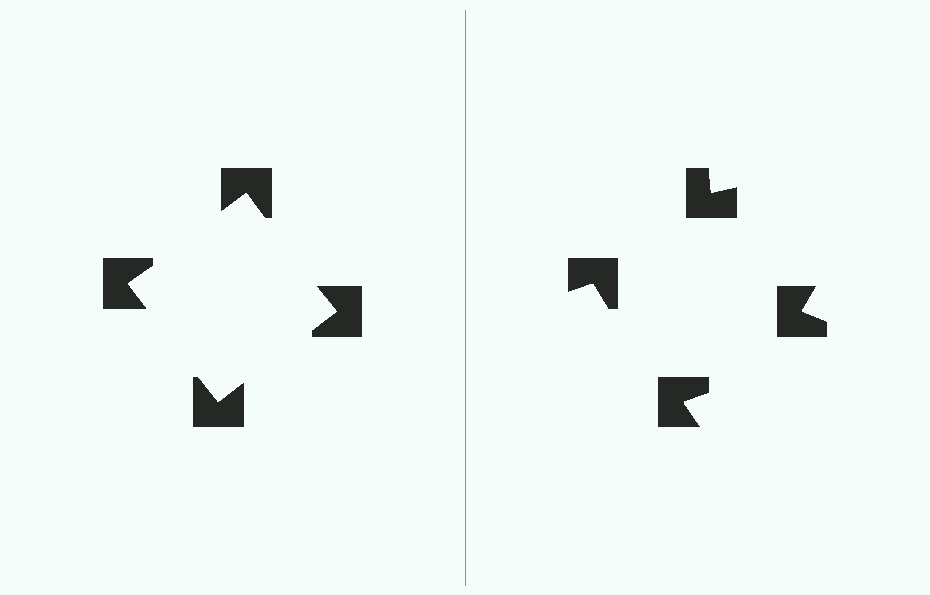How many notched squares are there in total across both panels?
8 — 4 on each side.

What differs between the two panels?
The notched squares are positioned identically on both sides; only the wedge orientations differ. On the left they align to a square; on the right they are misaligned.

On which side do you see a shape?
An illusory square appears on the left side. On the right side the wedge cuts are rotated, so no coherent shape forms.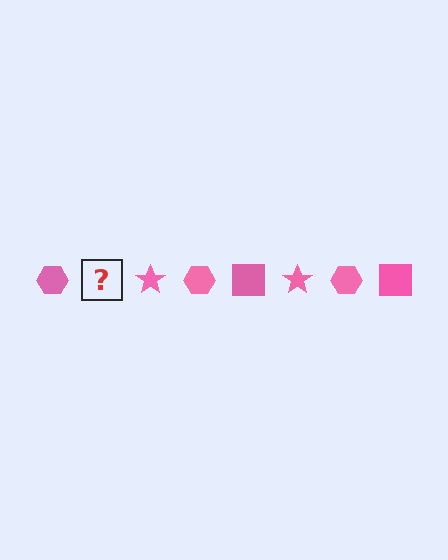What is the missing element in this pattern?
The missing element is a pink square.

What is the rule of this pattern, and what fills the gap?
The rule is that the pattern cycles through hexagon, square, star shapes in pink. The gap should be filled with a pink square.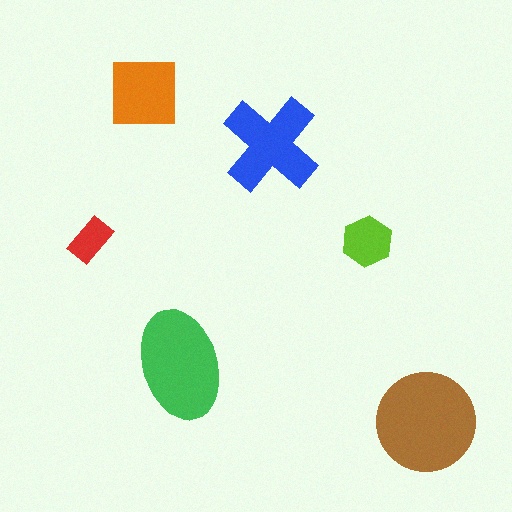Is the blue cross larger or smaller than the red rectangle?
Larger.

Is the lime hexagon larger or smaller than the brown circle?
Smaller.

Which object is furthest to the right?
The brown circle is rightmost.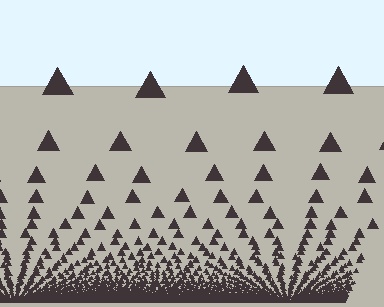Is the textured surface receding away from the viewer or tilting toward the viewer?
The surface appears to tilt toward the viewer. Texture elements get larger and sparser toward the top.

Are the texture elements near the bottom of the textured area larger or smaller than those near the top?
Smaller. The gradient is inverted — elements near the bottom are smaller and denser.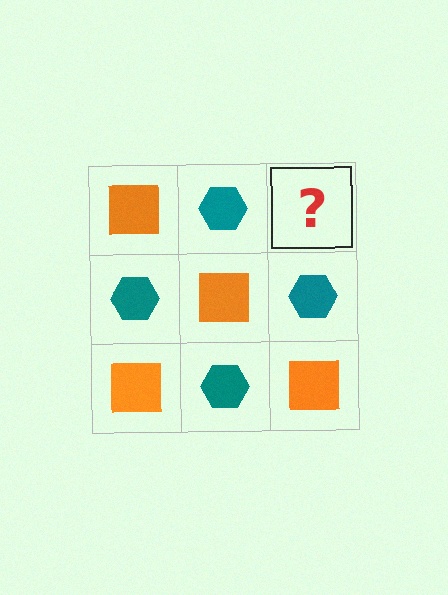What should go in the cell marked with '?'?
The missing cell should contain an orange square.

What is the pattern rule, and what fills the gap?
The rule is that it alternates orange square and teal hexagon in a checkerboard pattern. The gap should be filled with an orange square.